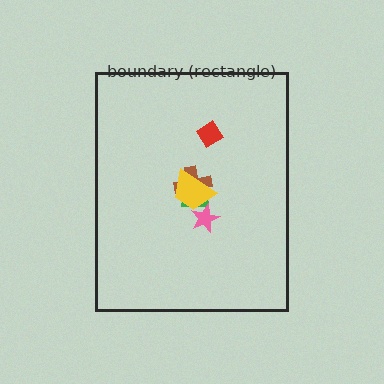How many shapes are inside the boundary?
5 inside, 0 outside.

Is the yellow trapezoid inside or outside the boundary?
Inside.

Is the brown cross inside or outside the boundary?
Inside.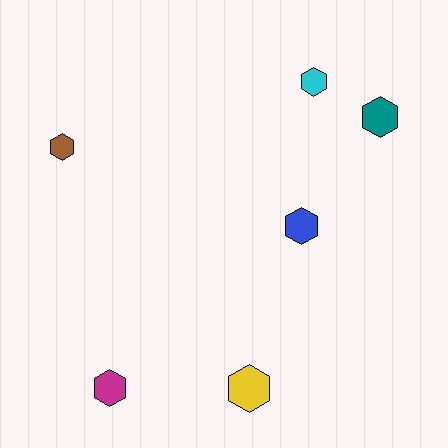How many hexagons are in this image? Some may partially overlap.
There are 6 hexagons.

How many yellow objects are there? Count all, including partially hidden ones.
There is 1 yellow object.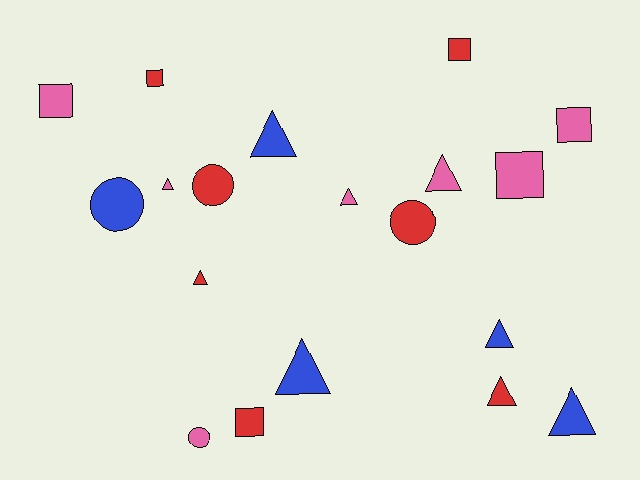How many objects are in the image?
There are 19 objects.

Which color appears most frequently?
Pink, with 7 objects.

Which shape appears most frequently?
Triangle, with 9 objects.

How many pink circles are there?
There is 1 pink circle.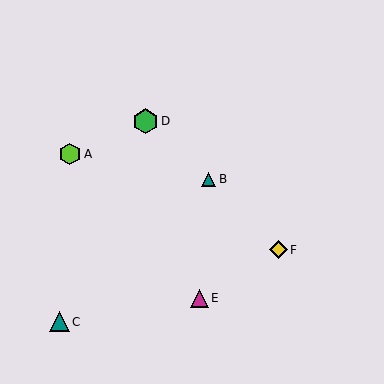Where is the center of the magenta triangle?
The center of the magenta triangle is at (199, 298).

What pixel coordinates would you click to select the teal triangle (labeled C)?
Click at (60, 322) to select the teal triangle C.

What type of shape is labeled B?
Shape B is a teal triangle.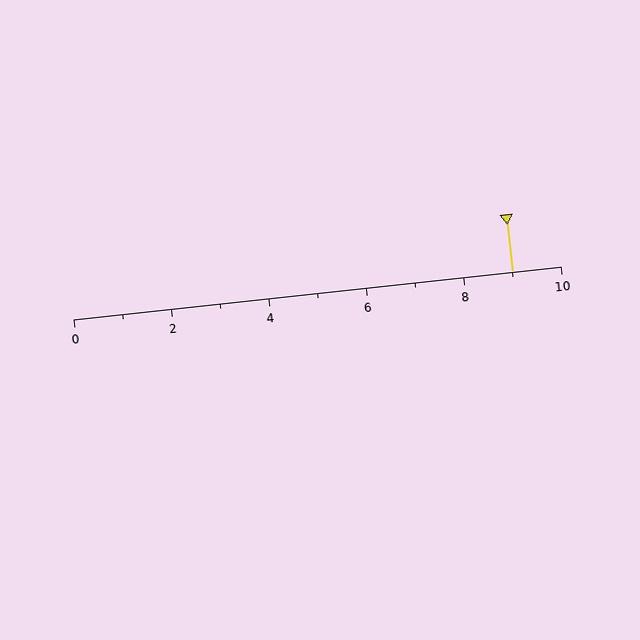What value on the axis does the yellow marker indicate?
The marker indicates approximately 9.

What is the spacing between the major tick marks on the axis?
The major ticks are spaced 2 apart.